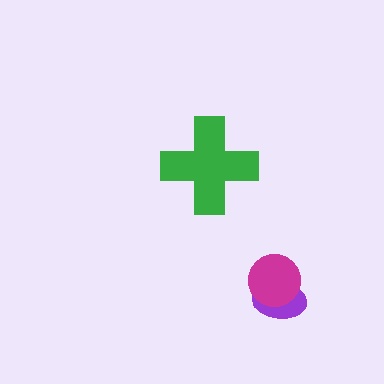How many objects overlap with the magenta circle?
1 object overlaps with the magenta circle.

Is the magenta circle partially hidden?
No, no other shape covers it.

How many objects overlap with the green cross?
0 objects overlap with the green cross.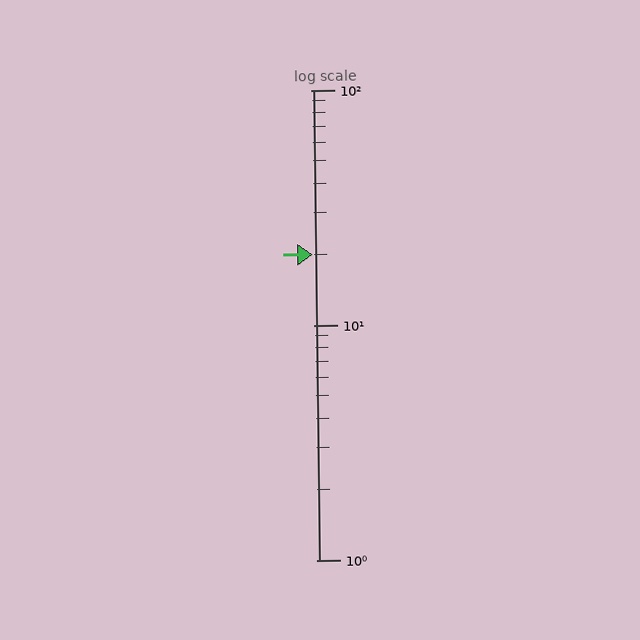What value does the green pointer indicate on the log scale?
The pointer indicates approximately 20.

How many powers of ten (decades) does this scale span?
The scale spans 2 decades, from 1 to 100.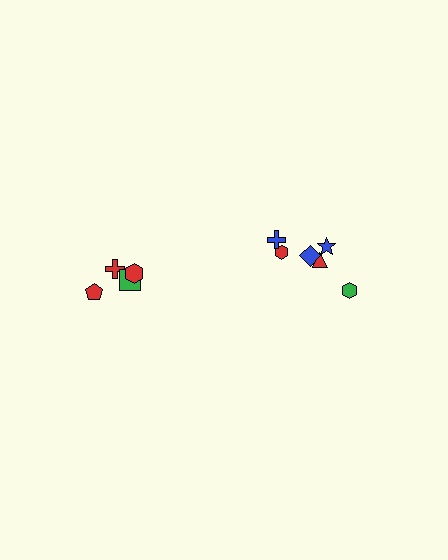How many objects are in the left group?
There are 4 objects.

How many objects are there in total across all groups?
There are 10 objects.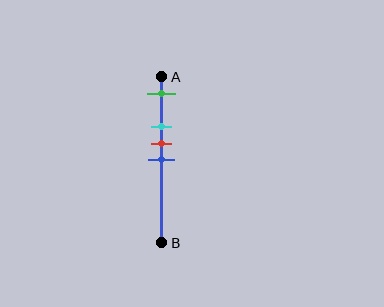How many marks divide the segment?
There are 4 marks dividing the segment.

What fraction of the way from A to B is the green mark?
The green mark is approximately 10% (0.1) of the way from A to B.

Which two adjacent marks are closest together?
The red and blue marks are the closest adjacent pair.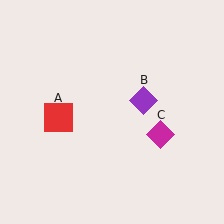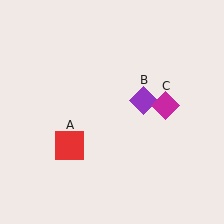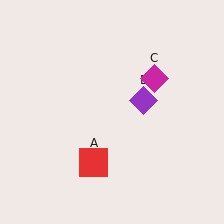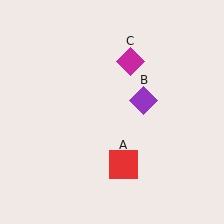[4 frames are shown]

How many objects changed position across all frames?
2 objects changed position: red square (object A), magenta diamond (object C).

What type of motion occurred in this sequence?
The red square (object A), magenta diamond (object C) rotated counterclockwise around the center of the scene.